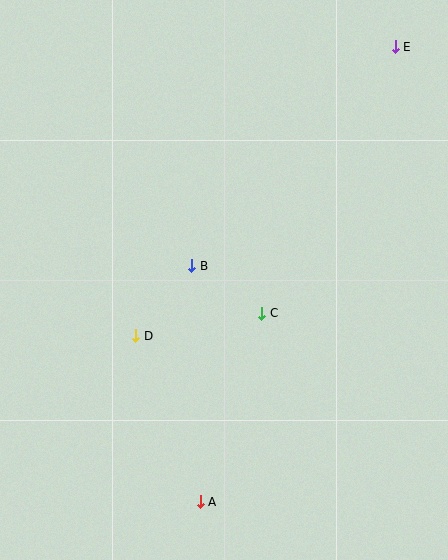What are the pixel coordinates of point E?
Point E is at (395, 47).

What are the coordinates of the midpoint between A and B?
The midpoint between A and B is at (196, 384).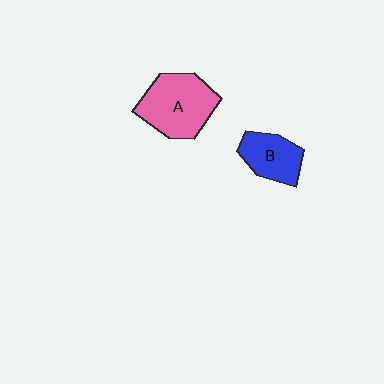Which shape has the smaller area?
Shape B (blue).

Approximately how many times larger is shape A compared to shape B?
Approximately 1.6 times.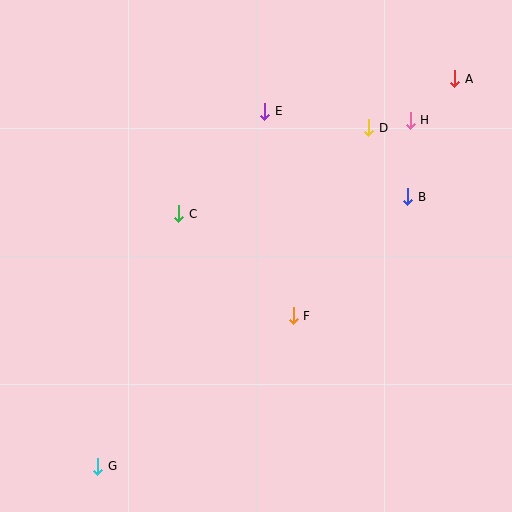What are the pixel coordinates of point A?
Point A is at (455, 79).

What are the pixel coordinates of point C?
Point C is at (179, 214).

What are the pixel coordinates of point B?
Point B is at (408, 197).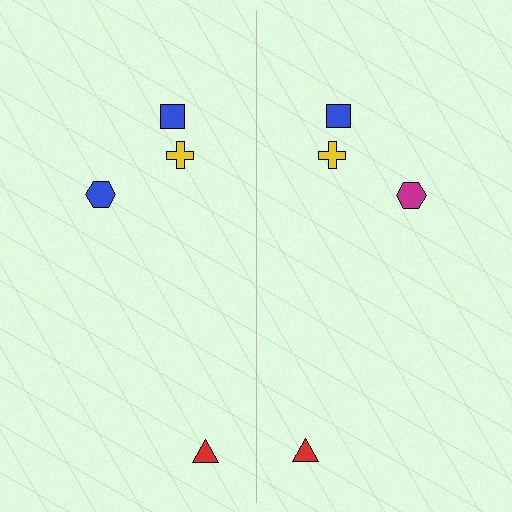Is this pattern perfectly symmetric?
No, the pattern is not perfectly symmetric. The magenta hexagon on the right side breaks the symmetry — its mirror counterpart is blue.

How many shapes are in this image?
There are 8 shapes in this image.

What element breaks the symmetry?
The magenta hexagon on the right side breaks the symmetry — its mirror counterpart is blue.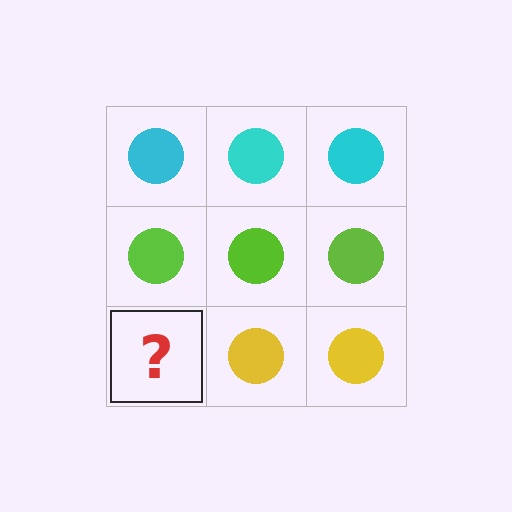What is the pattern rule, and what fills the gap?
The rule is that each row has a consistent color. The gap should be filled with a yellow circle.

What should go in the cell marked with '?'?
The missing cell should contain a yellow circle.